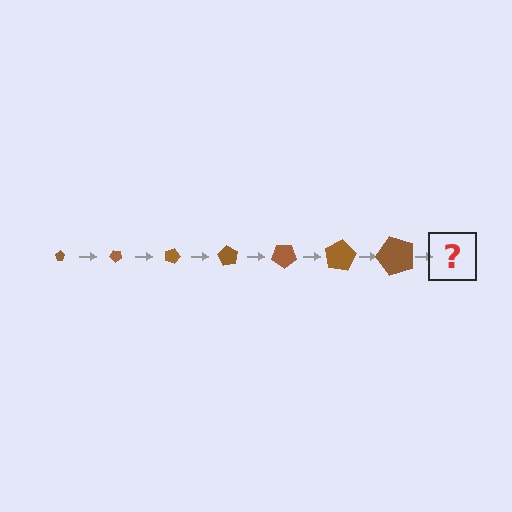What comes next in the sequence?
The next element should be a pentagon, larger than the previous one and rotated 315 degrees from the start.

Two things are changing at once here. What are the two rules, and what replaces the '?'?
The two rules are that the pentagon grows larger each step and it rotates 45 degrees each step. The '?' should be a pentagon, larger than the previous one and rotated 315 degrees from the start.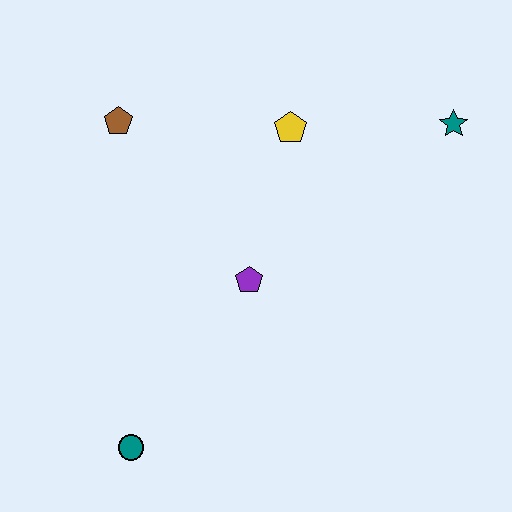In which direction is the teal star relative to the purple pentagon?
The teal star is to the right of the purple pentagon.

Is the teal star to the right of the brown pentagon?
Yes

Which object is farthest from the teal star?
The teal circle is farthest from the teal star.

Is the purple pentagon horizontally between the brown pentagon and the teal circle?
No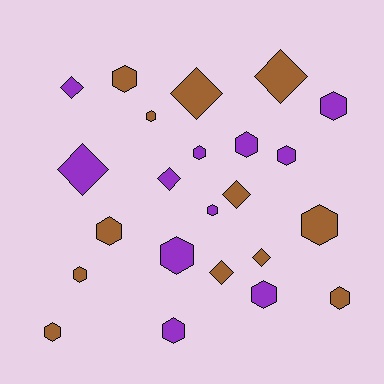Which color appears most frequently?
Brown, with 12 objects.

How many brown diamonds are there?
There are 5 brown diamonds.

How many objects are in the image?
There are 23 objects.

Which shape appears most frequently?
Hexagon, with 15 objects.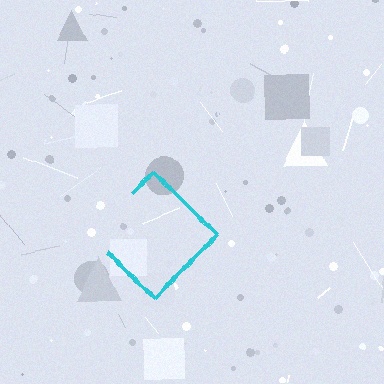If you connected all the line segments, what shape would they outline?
They would outline a diamond.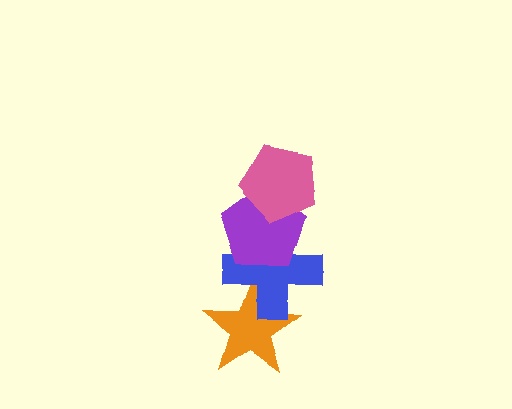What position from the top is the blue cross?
The blue cross is 3rd from the top.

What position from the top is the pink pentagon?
The pink pentagon is 1st from the top.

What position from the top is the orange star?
The orange star is 4th from the top.